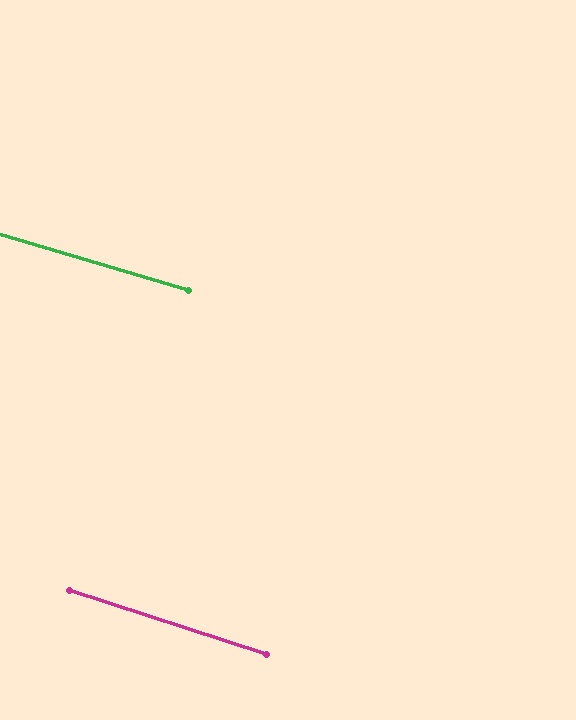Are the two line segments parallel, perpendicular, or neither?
Parallel — their directions differ by only 1.9°.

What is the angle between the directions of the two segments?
Approximately 2 degrees.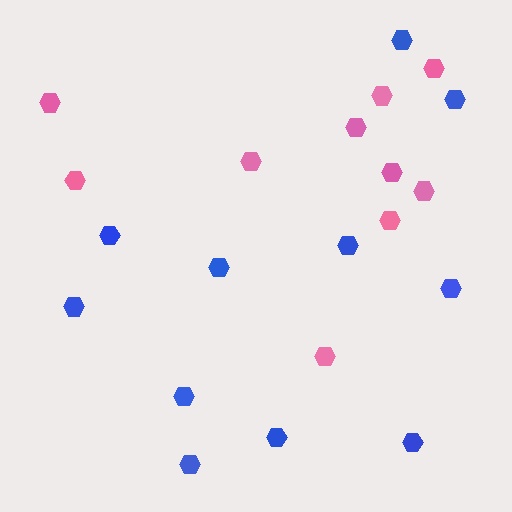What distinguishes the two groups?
There are 2 groups: one group of blue hexagons (11) and one group of pink hexagons (10).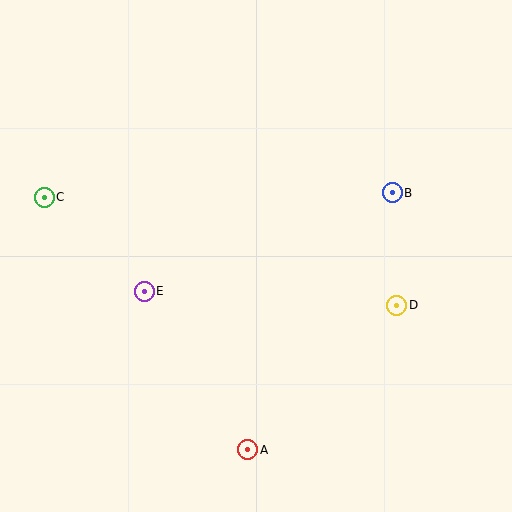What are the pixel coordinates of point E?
Point E is at (144, 291).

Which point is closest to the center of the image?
Point E at (144, 291) is closest to the center.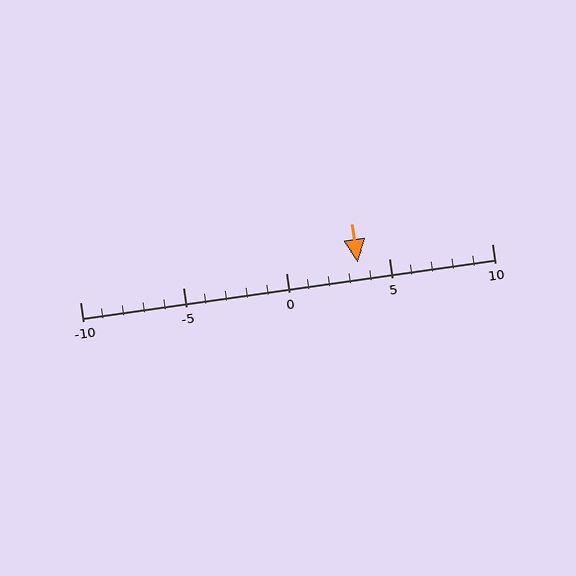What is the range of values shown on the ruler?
The ruler shows values from -10 to 10.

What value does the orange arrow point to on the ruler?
The orange arrow points to approximately 4.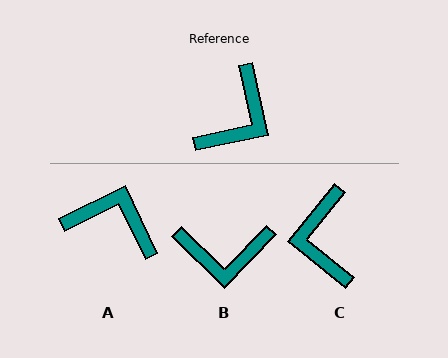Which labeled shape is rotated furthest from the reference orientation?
C, about 141 degrees away.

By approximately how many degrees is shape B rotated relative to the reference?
Approximately 56 degrees clockwise.